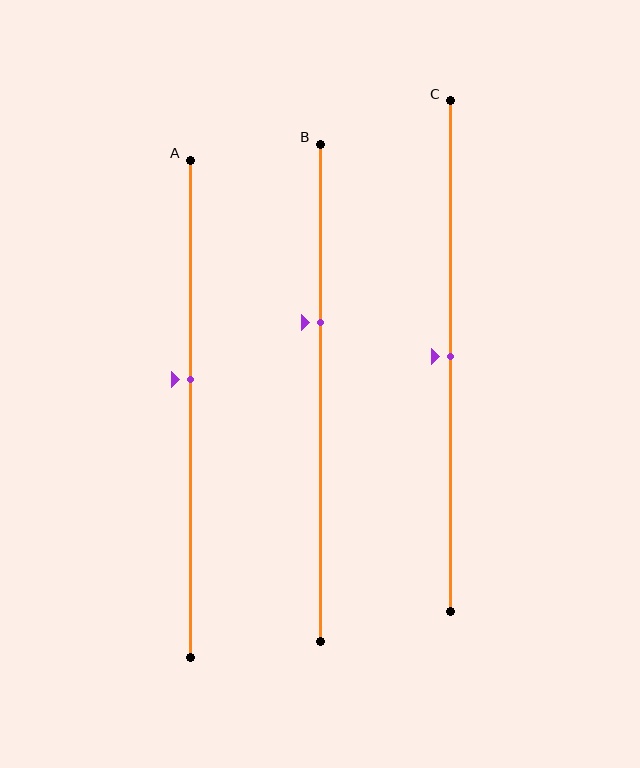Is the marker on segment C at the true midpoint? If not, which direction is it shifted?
Yes, the marker on segment C is at the true midpoint.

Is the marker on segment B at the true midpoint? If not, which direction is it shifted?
No, the marker on segment B is shifted upward by about 14% of the segment length.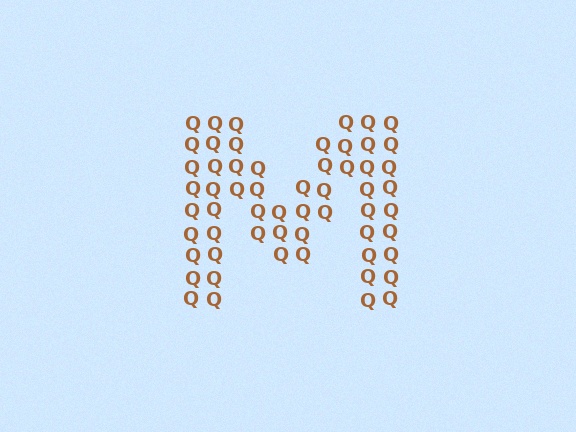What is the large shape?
The large shape is the letter M.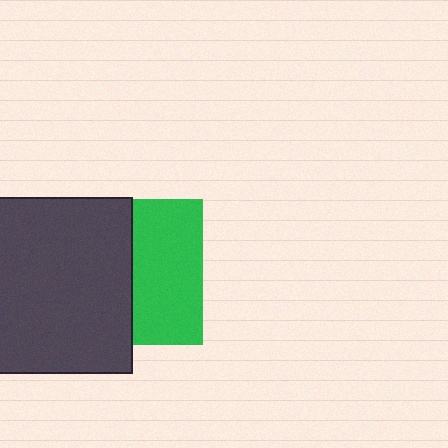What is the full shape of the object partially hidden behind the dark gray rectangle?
The partially hidden object is a green square.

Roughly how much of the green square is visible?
About half of it is visible (roughly 48%).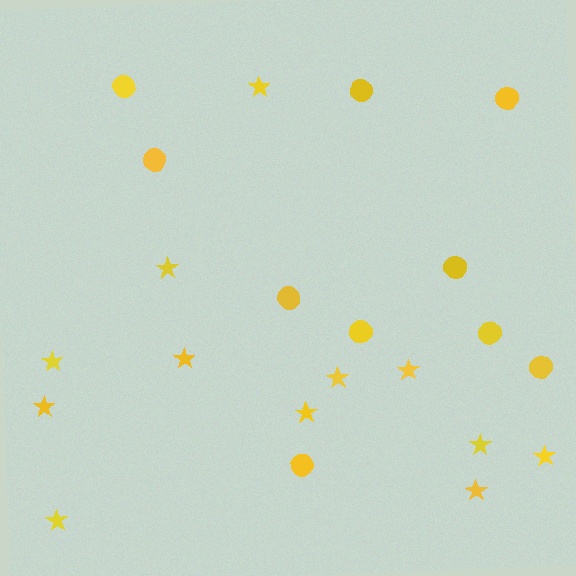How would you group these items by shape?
There are 2 groups: one group of circles (10) and one group of stars (12).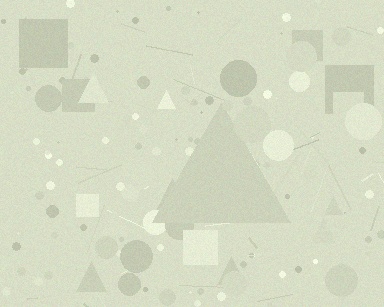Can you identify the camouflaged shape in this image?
The camouflaged shape is a triangle.